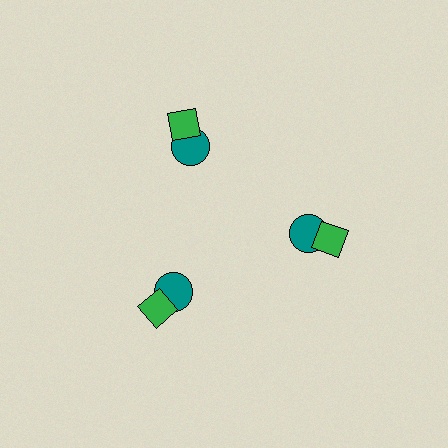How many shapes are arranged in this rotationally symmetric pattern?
There are 6 shapes, arranged in 3 groups of 2.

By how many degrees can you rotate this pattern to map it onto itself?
The pattern maps onto itself every 120 degrees of rotation.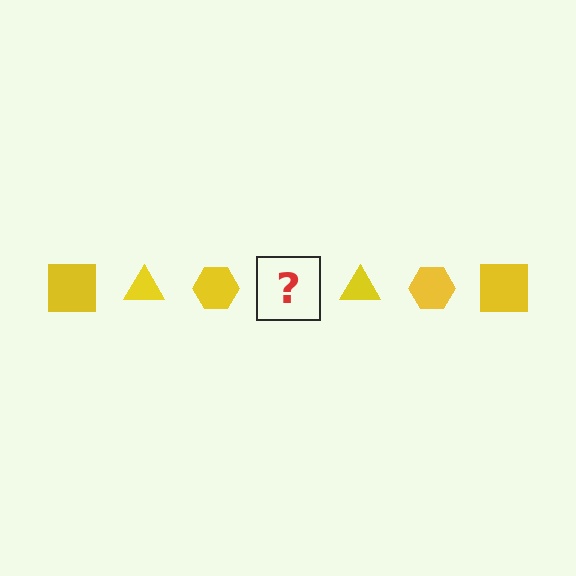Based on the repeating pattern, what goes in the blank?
The blank should be a yellow square.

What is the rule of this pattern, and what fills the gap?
The rule is that the pattern cycles through square, triangle, hexagon shapes in yellow. The gap should be filled with a yellow square.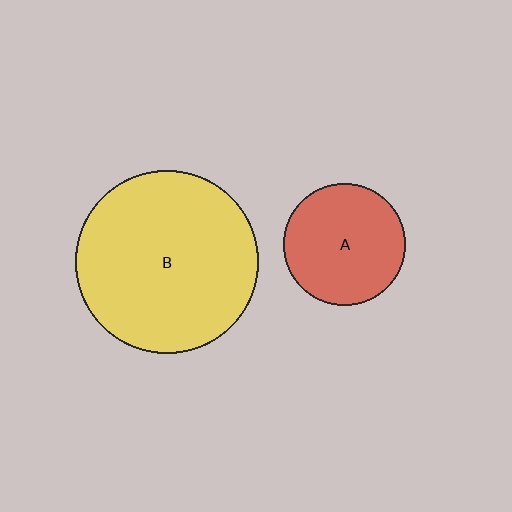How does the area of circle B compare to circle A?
Approximately 2.3 times.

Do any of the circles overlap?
No, none of the circles overlap.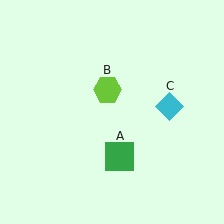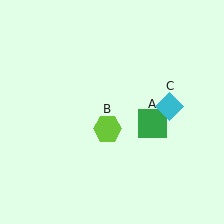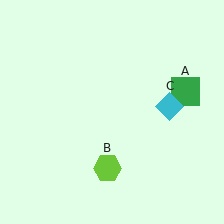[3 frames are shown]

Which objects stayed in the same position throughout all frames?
Cyan diamond (object C) remained stationary.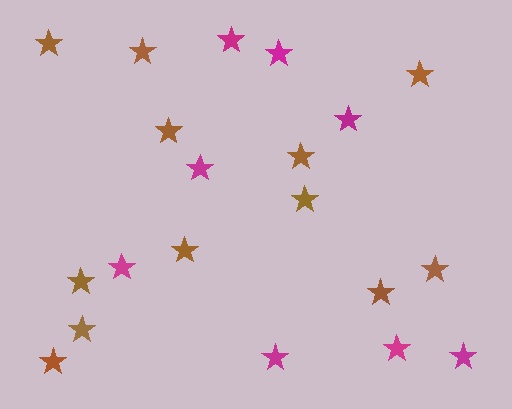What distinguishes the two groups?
There are 2 groups: one group of magenta stars (8) and one group of brown stars (12).